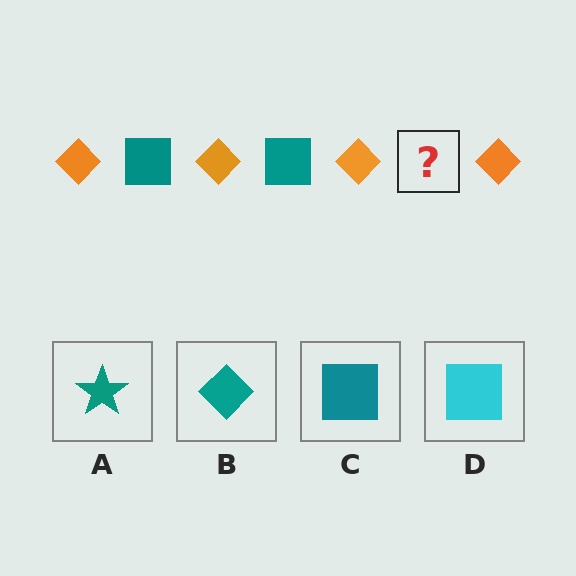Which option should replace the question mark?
Option C.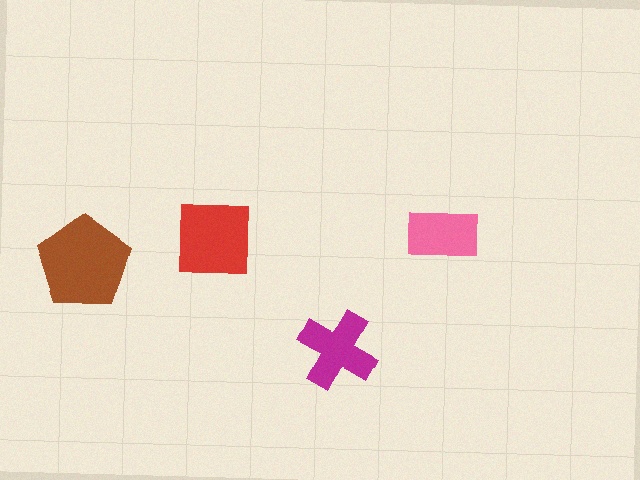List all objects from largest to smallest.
The brown pentagon, the red square, the magenta cross, the pink rectangle.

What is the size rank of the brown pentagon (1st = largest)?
1st.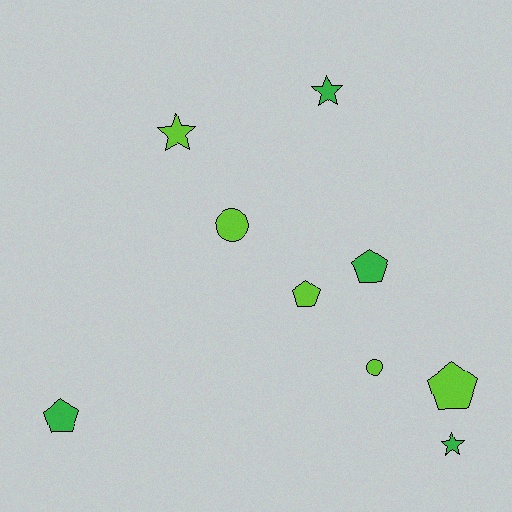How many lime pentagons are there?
There are 2 lime pentagons.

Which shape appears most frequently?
Pentagon, with 4 objects.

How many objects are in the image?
There are 9 objects.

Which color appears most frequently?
Lime, with 5 objects.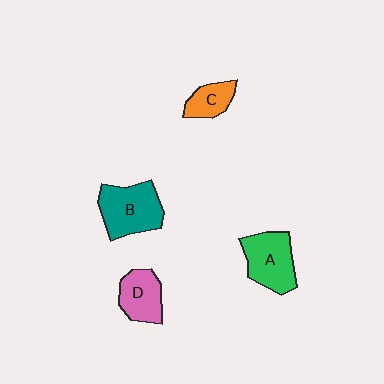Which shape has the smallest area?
Shape C (orange).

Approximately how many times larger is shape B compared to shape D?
Approximately 1.4 times.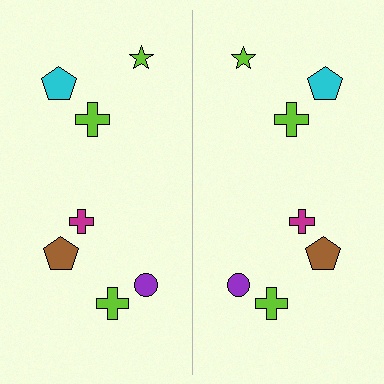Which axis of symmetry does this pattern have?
The pattern has a vertical axis of symmetry running through the center of the image.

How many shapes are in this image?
There are 14 shapes in this image.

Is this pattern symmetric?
Yes, this pattern has bilateral (reflection) symmetry.